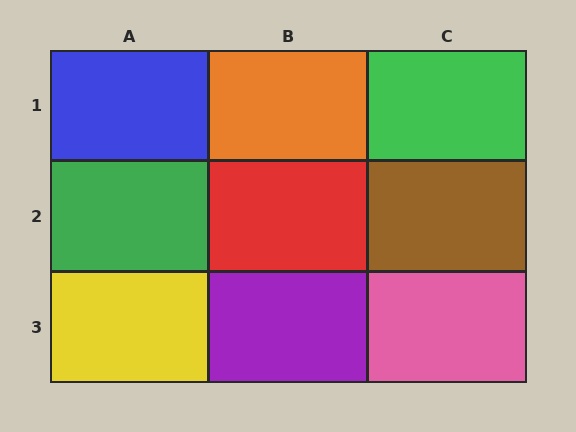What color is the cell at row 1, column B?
Orange.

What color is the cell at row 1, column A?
Blue.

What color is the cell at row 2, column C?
Brown.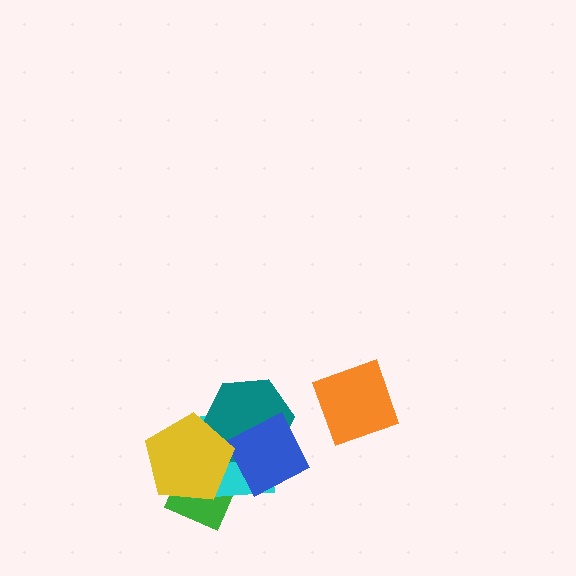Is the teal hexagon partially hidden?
Yes, it is partially covered by another shape.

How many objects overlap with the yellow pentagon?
3 objects overlap with the yellow pentagon.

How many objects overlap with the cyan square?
4 objects overlap with the cyan square.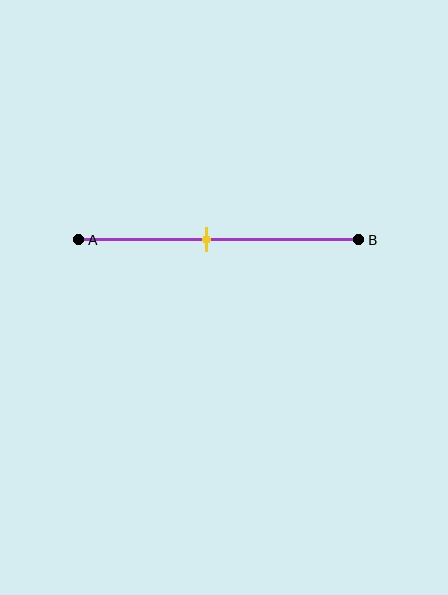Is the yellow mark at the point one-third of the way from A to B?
No, the mark is at about 45% from A, not at the 33% one-third point.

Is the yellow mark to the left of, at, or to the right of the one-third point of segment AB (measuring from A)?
The yellow mark is to the right of the one-third point of segment AB.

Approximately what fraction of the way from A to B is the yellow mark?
The yellow mark is approximately 45% of the way from A to B.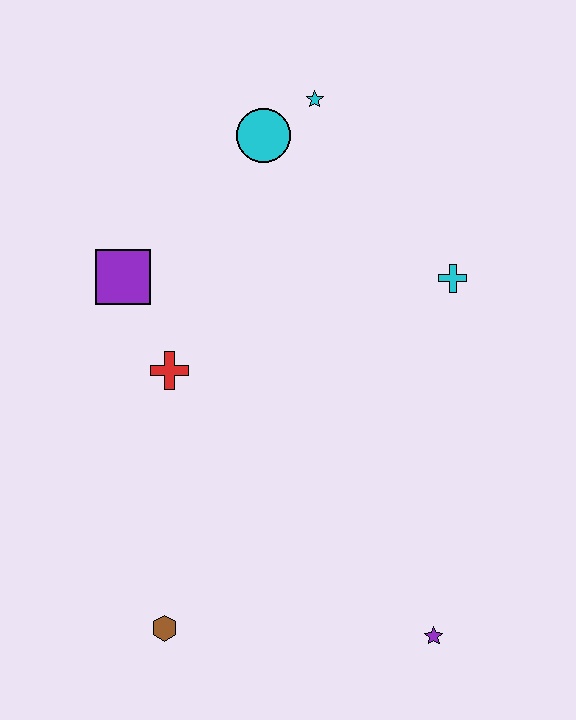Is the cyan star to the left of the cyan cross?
Yes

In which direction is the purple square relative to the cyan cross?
The purple square is to the left of the cyan cross.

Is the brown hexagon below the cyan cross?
Yes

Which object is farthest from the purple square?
The purple star is farthest from the purple square.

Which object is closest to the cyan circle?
The cyan star is closest to the cyan circle.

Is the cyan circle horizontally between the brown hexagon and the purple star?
Yes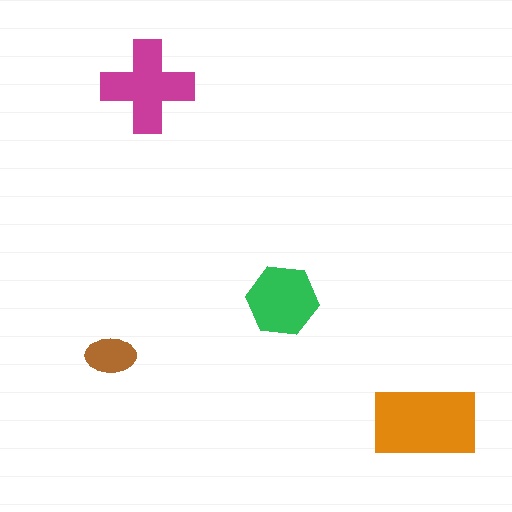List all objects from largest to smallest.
The orange rectangle, the magenta cross, the green hexagon, the brown ellipse.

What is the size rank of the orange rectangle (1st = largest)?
1st.